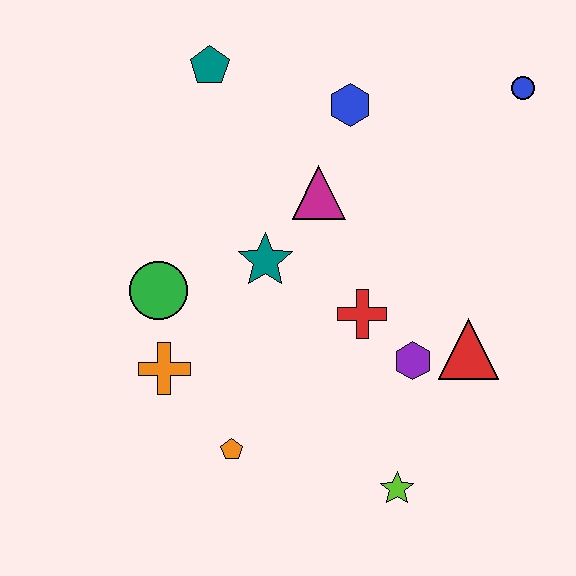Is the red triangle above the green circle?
No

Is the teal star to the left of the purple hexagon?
Yes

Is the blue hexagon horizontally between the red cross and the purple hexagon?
No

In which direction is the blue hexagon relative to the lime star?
The blue hexagon is above the lime star.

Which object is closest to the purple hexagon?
The red triangle is closest to the purple hexagon.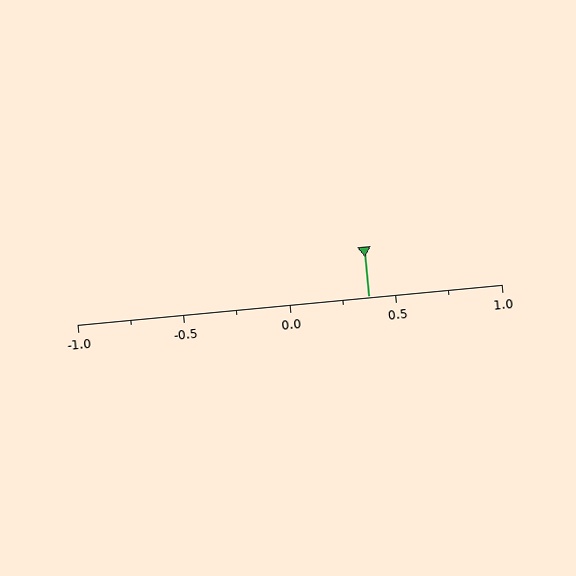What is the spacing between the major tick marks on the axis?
The major ticks are spaced 0.5 apart.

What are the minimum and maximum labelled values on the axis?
The axis runs from -1.0 to 1.0.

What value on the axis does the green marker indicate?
The marker indicates approximately 0.38.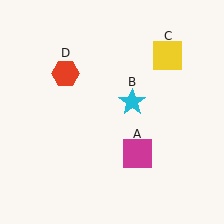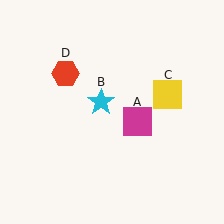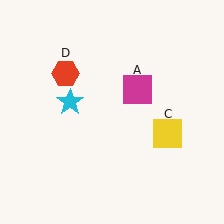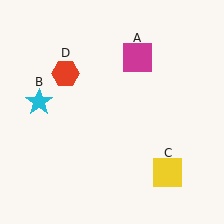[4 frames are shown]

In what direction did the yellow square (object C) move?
The yellow square (object C) moved down.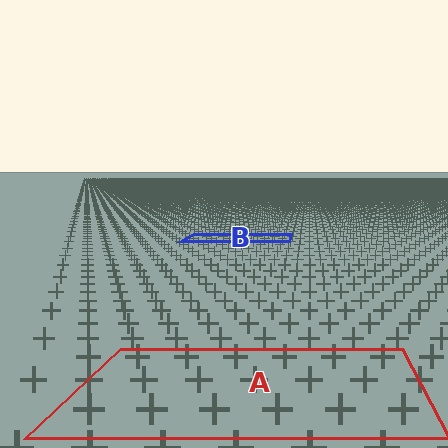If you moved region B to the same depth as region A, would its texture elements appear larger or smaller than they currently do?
They would appear larger. At a closer depth, the same texture elements are projected at a bigger on-screen size.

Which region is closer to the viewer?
Region A is closer. The texture elements there are larger and more spread out.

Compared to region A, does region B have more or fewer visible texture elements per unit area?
Region B has more texture elements per unit area — they are packed more densely because it is farther away.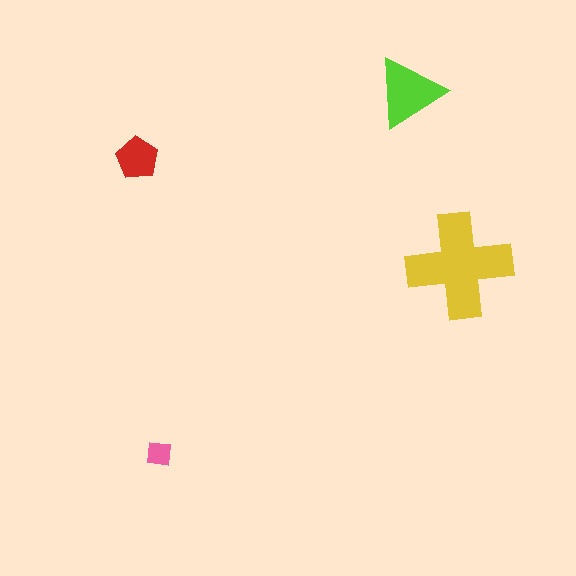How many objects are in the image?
There are 4 objects in the image.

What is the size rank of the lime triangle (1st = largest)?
2nd.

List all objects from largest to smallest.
The yellow cross, the lime triangle, the red pentagon, the pink square.